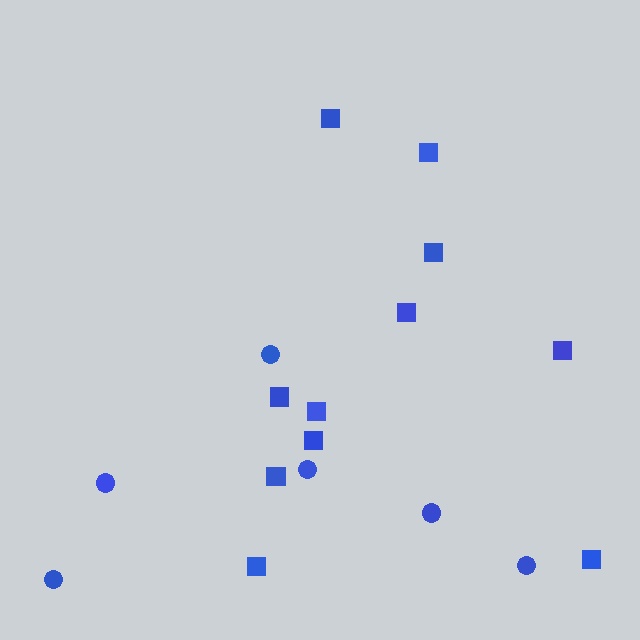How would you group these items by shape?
There are 2 groups: one group of squares (11) and one group of circles (6).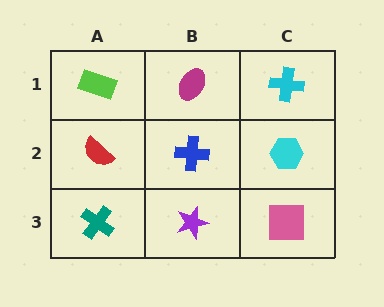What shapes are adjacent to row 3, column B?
A blue cross (row 2, column B), a teal cross (row 3, column A), a pink square (row 3, column C).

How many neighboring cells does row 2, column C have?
3.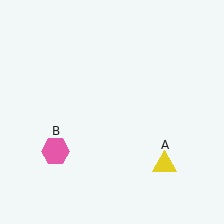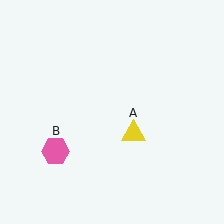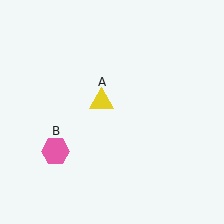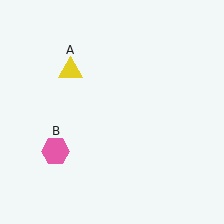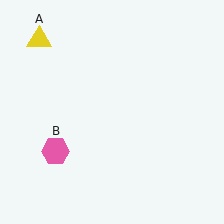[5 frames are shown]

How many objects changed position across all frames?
1 object changed position: yellow triangle (object A).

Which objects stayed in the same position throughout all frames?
Pink hexagon (object B) remained stationary.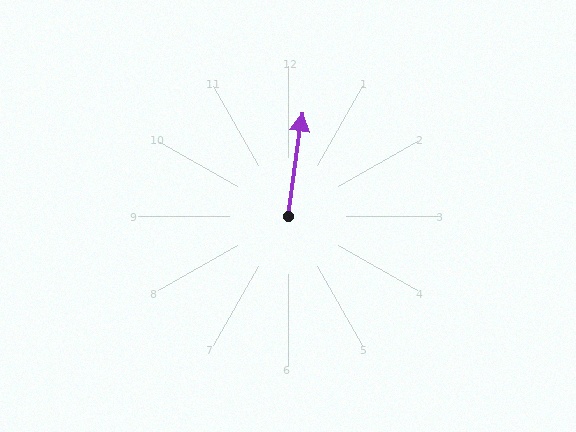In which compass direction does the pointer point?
North.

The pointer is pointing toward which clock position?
Roughly 12 o'clock.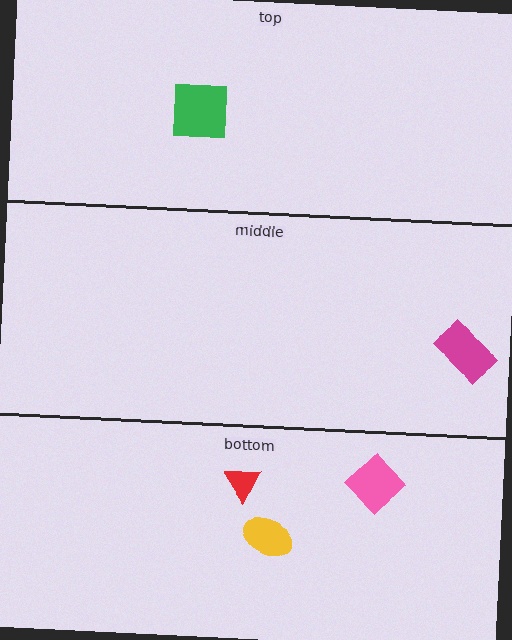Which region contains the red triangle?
The bottom region.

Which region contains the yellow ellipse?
The bottom region.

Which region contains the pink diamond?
The bottom region.